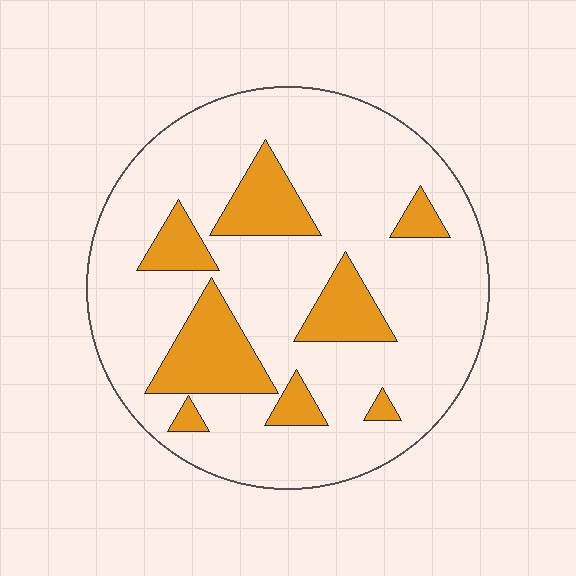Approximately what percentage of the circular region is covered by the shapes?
Approximately 20%.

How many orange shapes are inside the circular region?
8.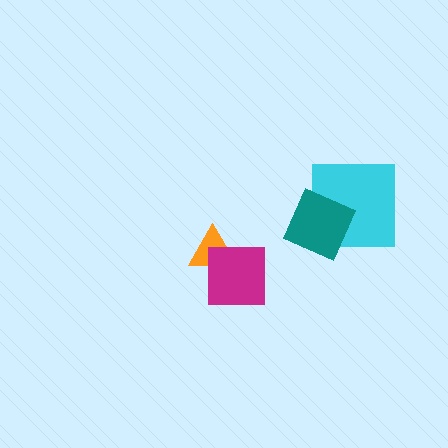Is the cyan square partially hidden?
Yes, it is partially covered by another shape.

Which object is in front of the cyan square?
The teal diamond is in front of the cyan square.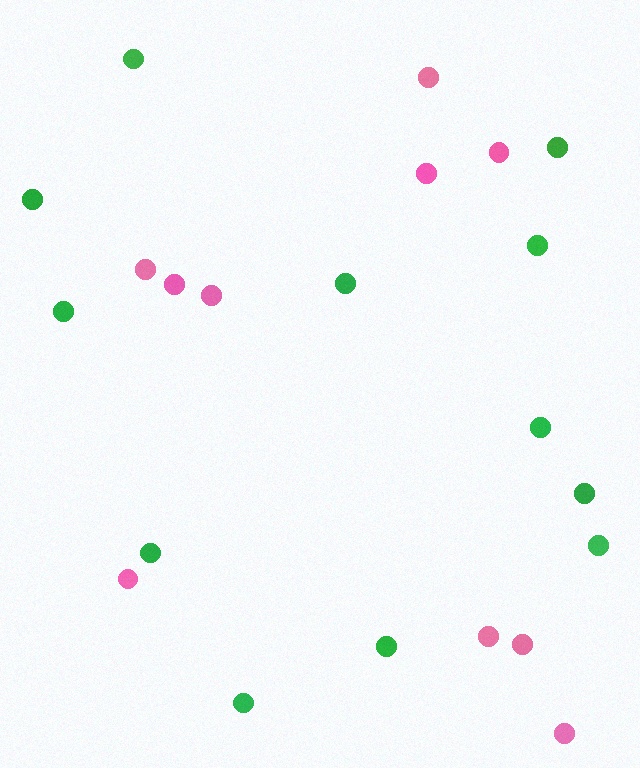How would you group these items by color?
There are 2 groups: one group of green circles (12) and one group of pink circles (10).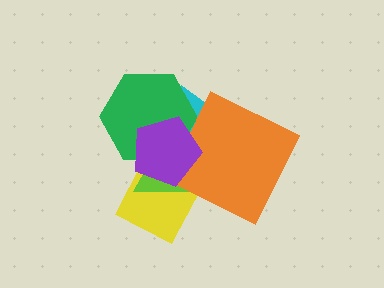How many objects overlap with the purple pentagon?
5 objects overlap with the purple pentagon.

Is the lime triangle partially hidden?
Yes, it is partially covered by another shape.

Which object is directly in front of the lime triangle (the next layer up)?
The green hexagon is directly in front of the lime triangle.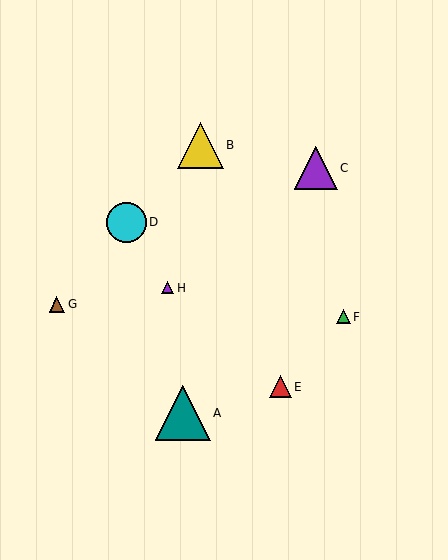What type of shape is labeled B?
Shape B is a yellow triangle.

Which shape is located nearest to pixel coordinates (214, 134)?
The yellow triangle (labeled B) at (200, 145) is nearest to that location.